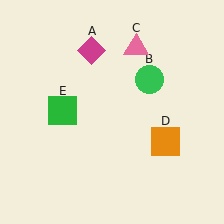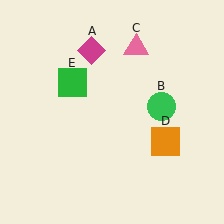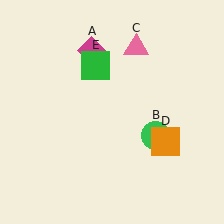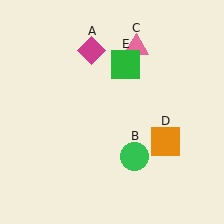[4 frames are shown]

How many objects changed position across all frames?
2 objects changed position: green circle (object B), green square (object E).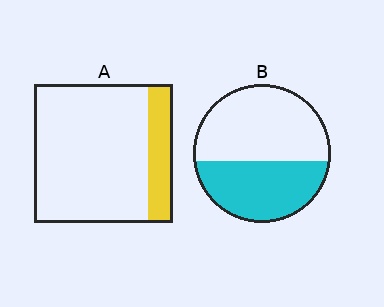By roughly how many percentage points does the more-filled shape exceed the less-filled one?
By roughly 25 percentage points (B over A).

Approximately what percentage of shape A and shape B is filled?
A is approximately 20% and B is approximately 45%.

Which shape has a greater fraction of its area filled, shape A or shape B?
Shape B.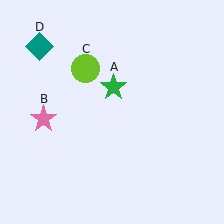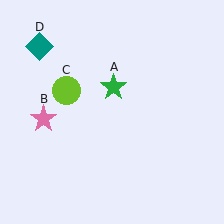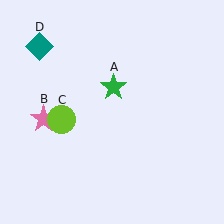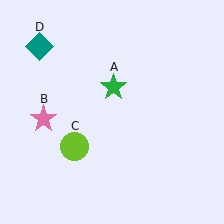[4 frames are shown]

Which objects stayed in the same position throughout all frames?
Green star (object A) and pink star (object B) and teal diamond (object D) remained stationary.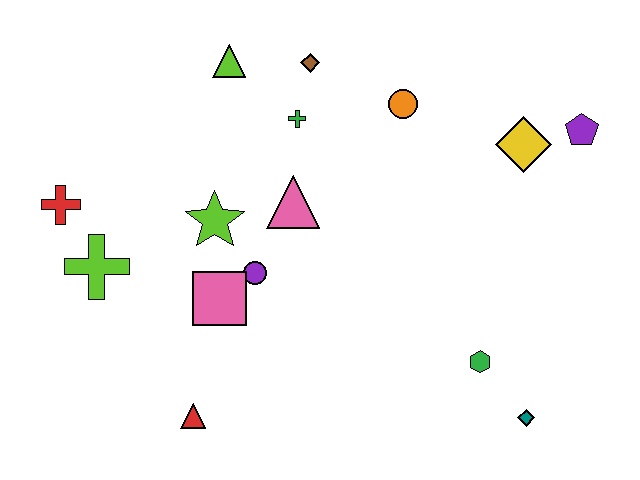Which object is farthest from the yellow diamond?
The red cross is farthest from the yellow diamond.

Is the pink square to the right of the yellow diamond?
No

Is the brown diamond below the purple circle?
No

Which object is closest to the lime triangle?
The brown diamond is closest to the lime triangle.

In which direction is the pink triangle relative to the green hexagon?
The pink triangle is to the left of the green hexagon.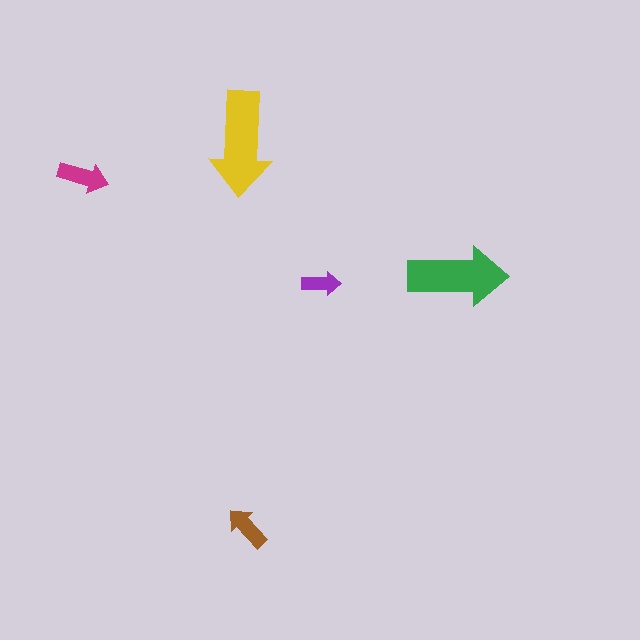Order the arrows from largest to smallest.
the yellow one, the green one, the magenta one, the brown one, the purple one.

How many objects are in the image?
There are 5 objects in the image.